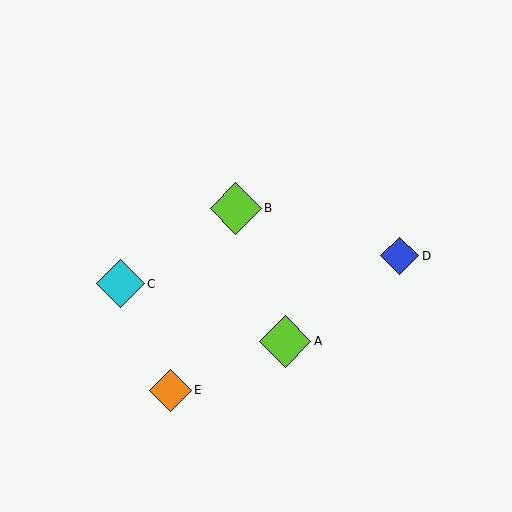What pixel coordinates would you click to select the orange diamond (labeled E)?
Click at (170, 390) to select the orange diamond E.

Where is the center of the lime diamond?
The center of the lime diamond is at (285, 341).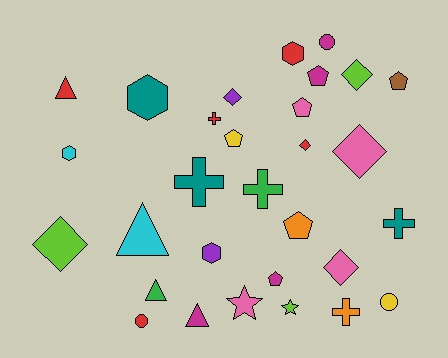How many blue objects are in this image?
There are no blue objects.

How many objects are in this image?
There are 30 objects.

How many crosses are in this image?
There are 5 crosses.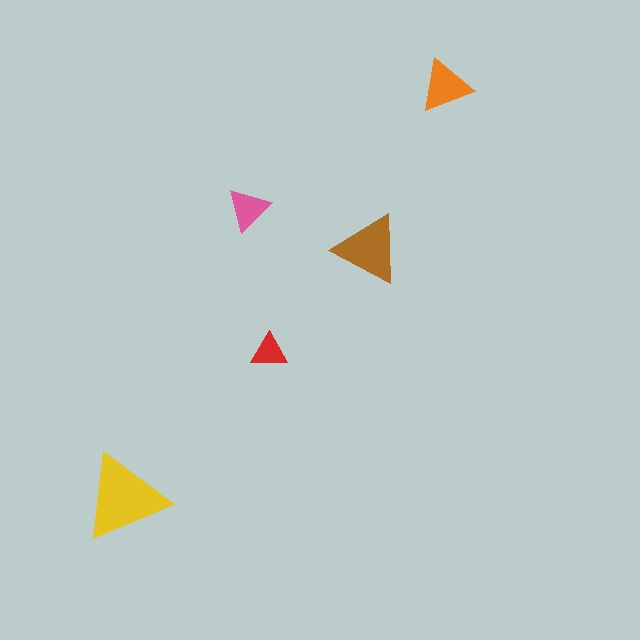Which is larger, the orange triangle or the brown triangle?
The brown one.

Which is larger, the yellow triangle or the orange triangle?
The yellow one.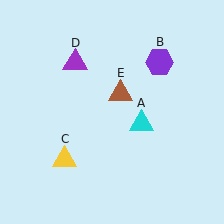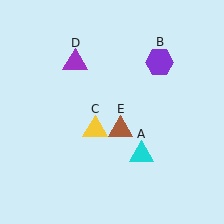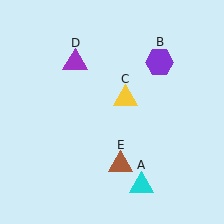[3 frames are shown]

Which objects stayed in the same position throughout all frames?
Purple hexagon (object B) and purple triangle (object D) remained stationary.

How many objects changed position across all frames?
3 objects changed position: cyan triangle (object A), yellow triangle (object C), brown triangle (object E).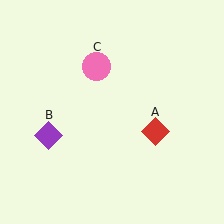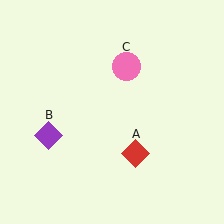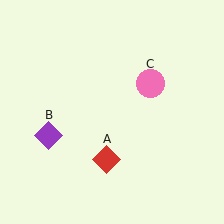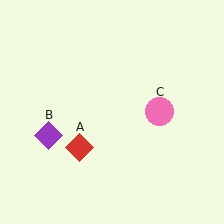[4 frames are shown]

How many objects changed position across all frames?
2 objects changed position: red diamond (object A), pink circle (object C).